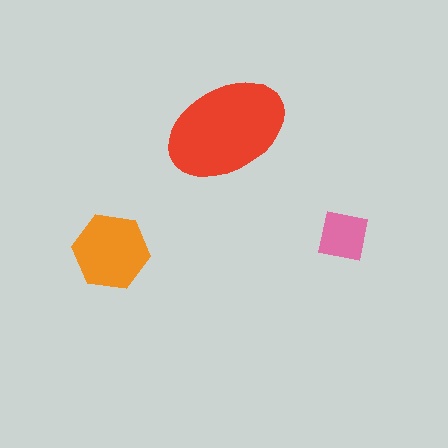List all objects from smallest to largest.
The pink square, the orange hexagon, the red ellipse.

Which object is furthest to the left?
The orange hexagon is leftmost.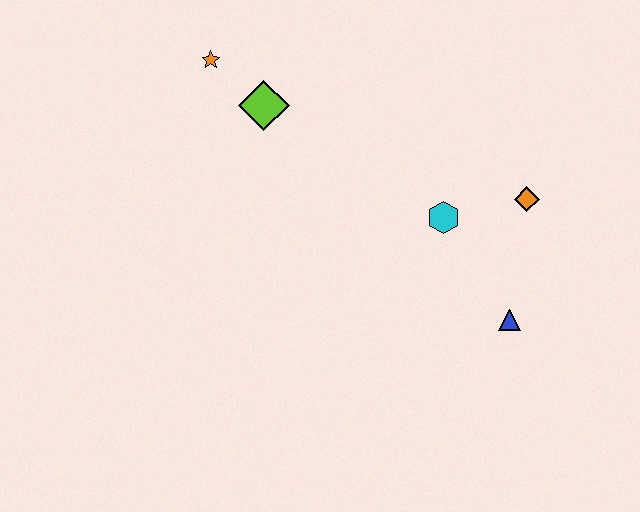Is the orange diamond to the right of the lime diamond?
Yes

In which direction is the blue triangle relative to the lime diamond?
The blue triangle is to the right of the lime diamond.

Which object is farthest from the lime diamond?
The blue triangle is farthest from the lime diamond.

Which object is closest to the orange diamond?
The cyan hexagon is closest to the orange diamond.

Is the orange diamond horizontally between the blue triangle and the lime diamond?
No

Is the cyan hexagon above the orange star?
No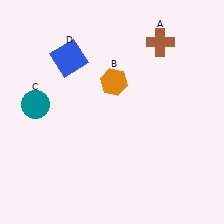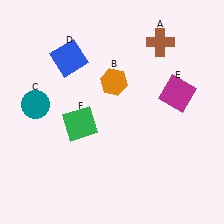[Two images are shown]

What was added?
A magenta square (E), a green square (F) were added in Image 2.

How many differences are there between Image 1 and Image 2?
There are 2 differences between the two images.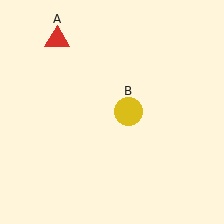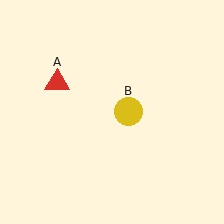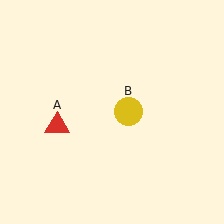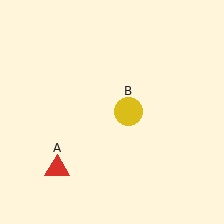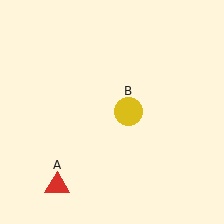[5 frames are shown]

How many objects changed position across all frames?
1 object changed position: red triangle (object A).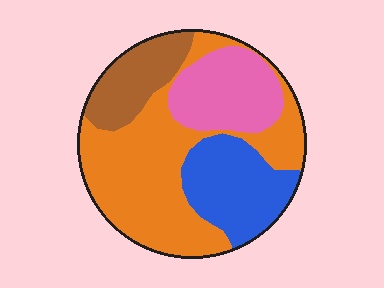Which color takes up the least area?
Brown, at roughly 15%.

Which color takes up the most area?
Orange, at roughly 45%.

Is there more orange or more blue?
Orange.